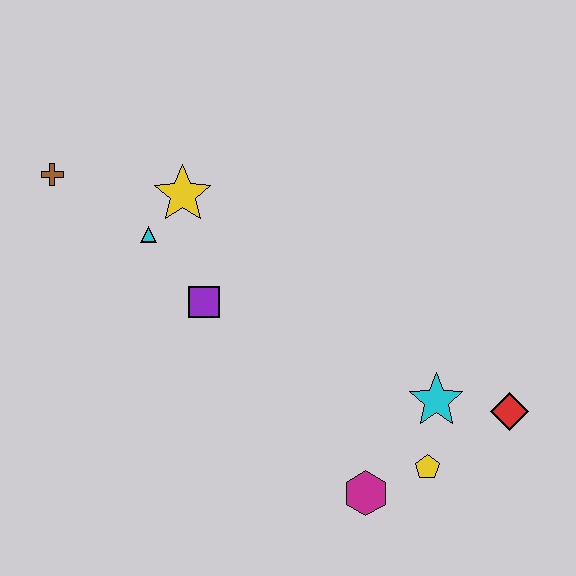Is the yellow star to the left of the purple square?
Yes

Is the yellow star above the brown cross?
No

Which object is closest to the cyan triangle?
The yellow star is closest to the cyan triangle.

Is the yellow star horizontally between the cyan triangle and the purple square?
Yes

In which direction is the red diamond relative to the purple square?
The red diamond is to the right of the purple square.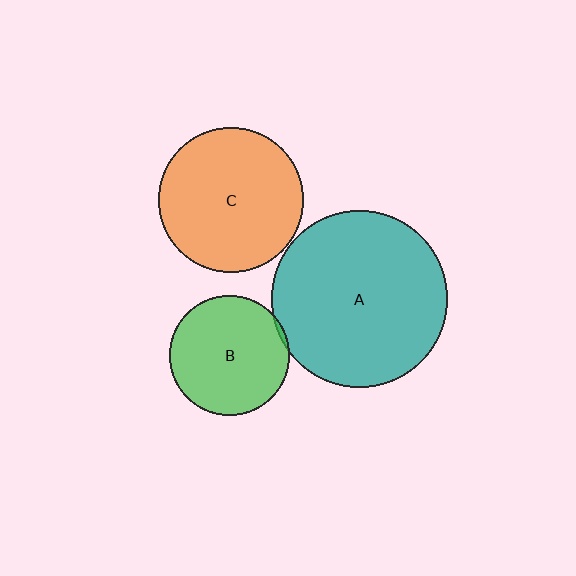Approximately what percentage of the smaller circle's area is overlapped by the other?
Approximately 5%.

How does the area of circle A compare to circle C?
Approximately 1.5 times.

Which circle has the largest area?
Circle A (teal).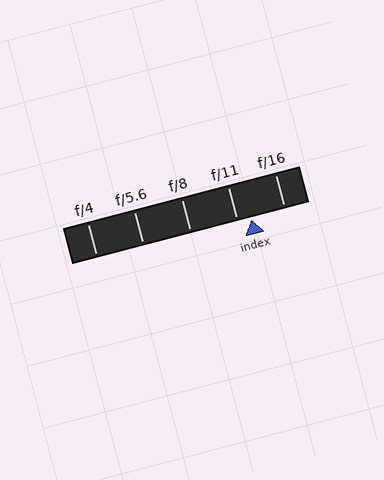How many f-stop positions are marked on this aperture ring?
There are 5 f-stop positions marked.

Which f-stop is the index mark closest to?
The index mark is closest to f/11.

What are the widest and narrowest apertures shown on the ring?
The widest aperture shown is f/4 and the narrowest is f/16.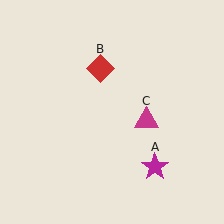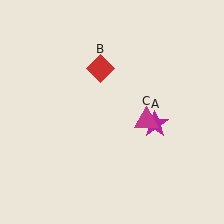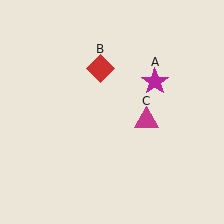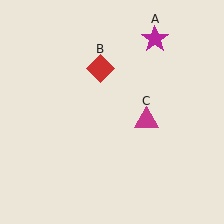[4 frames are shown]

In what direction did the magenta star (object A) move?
The magenta star (object A) moved up.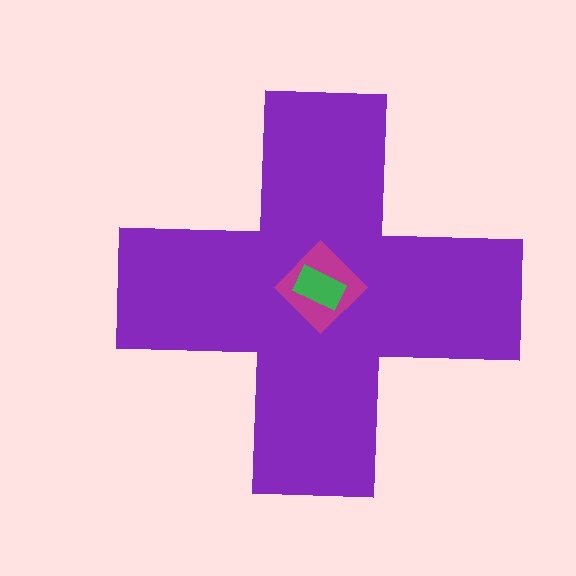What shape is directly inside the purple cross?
The magenta diamond.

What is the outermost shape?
The purple cross.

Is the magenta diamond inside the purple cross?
Yes.